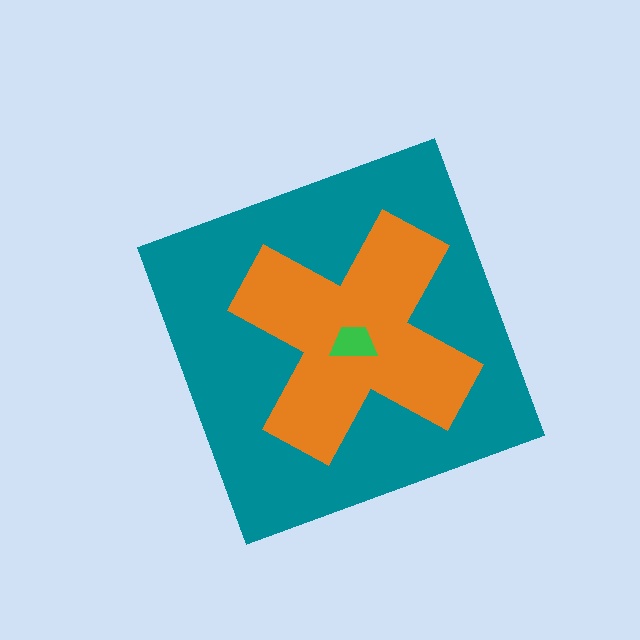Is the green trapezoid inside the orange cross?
Yes.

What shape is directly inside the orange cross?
The green trapezoid.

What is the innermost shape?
The green trapezoid.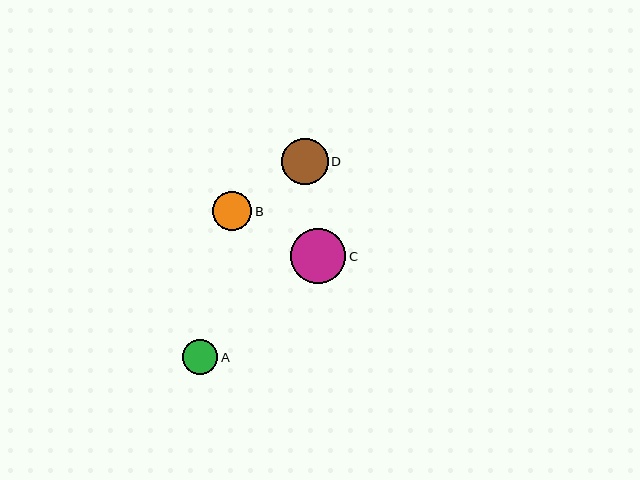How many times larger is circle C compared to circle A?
Circle C is approximately 1.6 times the size of circle A.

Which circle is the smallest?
Circle A is the smallest with a size of approximately 35 pixels.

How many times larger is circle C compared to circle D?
Circle C is approximately 1.2 times the size of circle D.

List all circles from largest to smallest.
From largest to smallest: C, D, B, A.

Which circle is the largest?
Circle C is the largest with a size of approximately 55 pixels.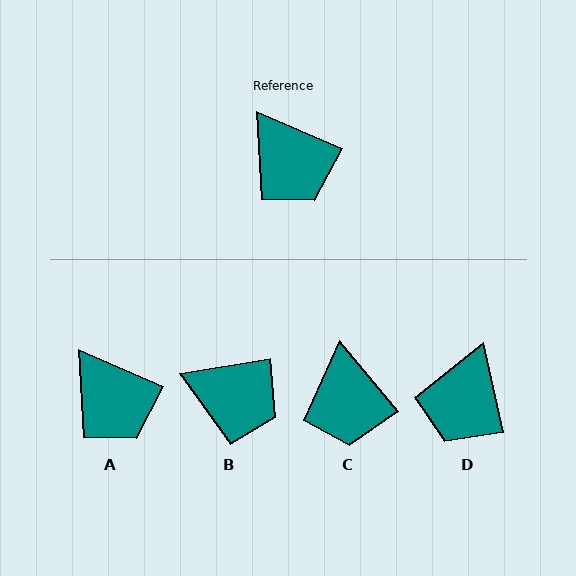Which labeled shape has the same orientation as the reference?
A.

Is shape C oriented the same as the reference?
No, it is off by about 28 degrees.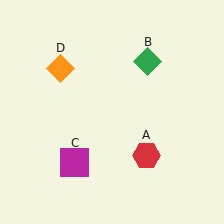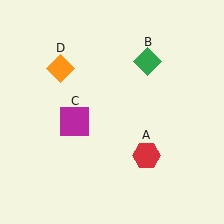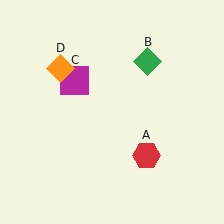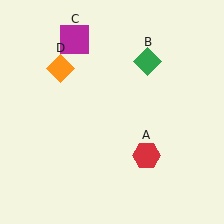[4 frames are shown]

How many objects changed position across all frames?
1 object changed position: magenta square (object C).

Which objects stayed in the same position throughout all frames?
Red hexagon (object A) and green diamond (object B) and orange diamond (object D) remained stationary.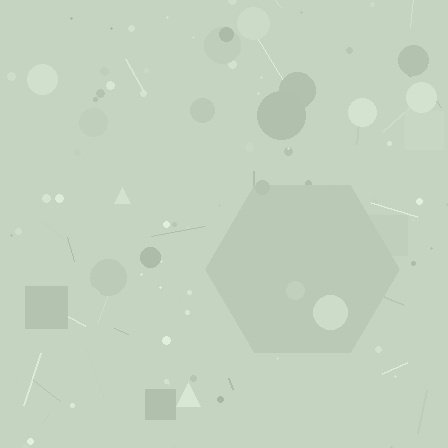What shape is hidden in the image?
A hexagon is hidden in the image.